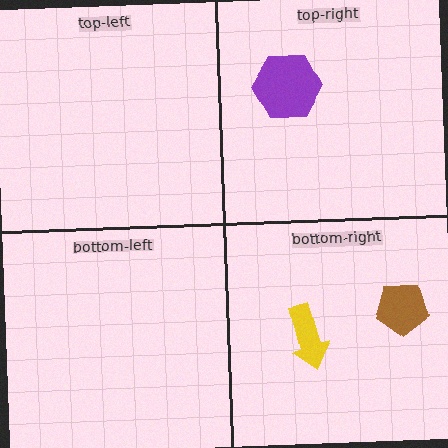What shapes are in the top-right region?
The purple hexagon.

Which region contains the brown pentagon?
The bottom-right region.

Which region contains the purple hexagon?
The top-right region.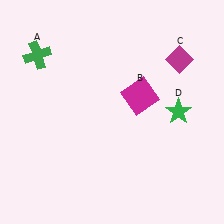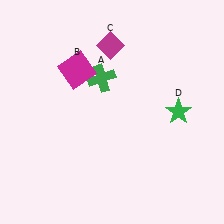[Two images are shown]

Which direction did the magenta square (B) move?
The magenta square (B) moved left.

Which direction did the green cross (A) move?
The green cross (A) moved right.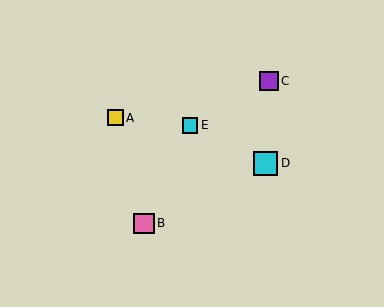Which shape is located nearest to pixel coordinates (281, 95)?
The purple square (labeled C) at (269, 81) is nearest to that location.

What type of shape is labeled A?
Shape A is a yellow square.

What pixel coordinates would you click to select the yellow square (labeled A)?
Click at (115, 118) to select the yellow square A.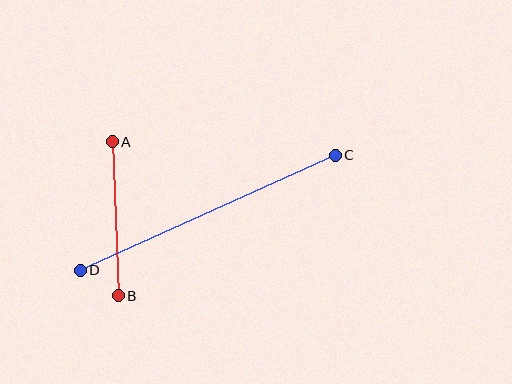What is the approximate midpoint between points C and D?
The midpoint is at approximately (208, 213) pixels.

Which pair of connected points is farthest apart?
Points C and D are farthest apart.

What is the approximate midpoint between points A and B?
The midpoint is at approximately (115, 219) pixels.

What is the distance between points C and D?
The distance is approximately 280 pixels.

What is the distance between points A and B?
The distance is approximately 154 pixels.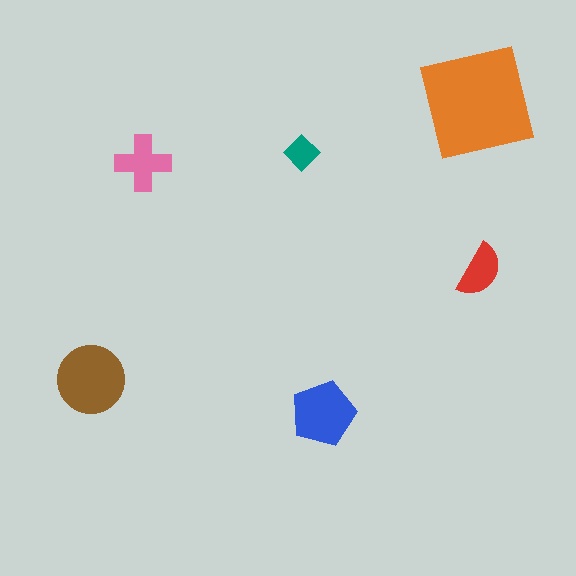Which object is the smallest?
The teal diamond.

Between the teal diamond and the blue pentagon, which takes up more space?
The blue pentagon.